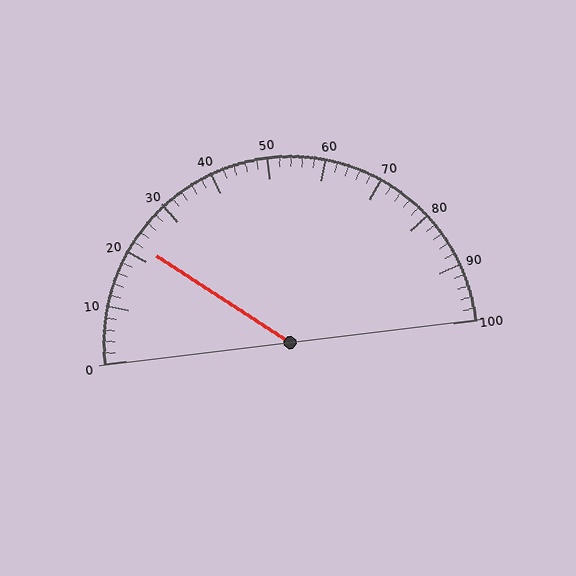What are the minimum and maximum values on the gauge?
The gauge ranges from 0 to 100.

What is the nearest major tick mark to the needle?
The nearest major tick mark is 20.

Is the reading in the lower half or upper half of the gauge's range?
The reading is in the lower half of the range (0 to 100).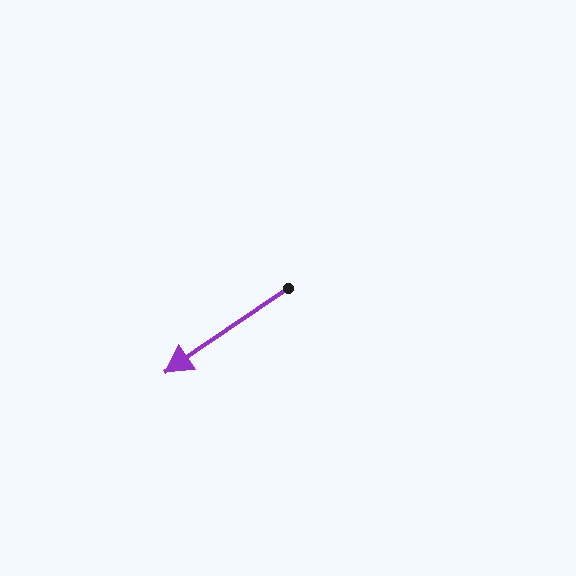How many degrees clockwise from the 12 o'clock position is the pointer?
Approximately 236 degrees.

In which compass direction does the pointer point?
Southwest.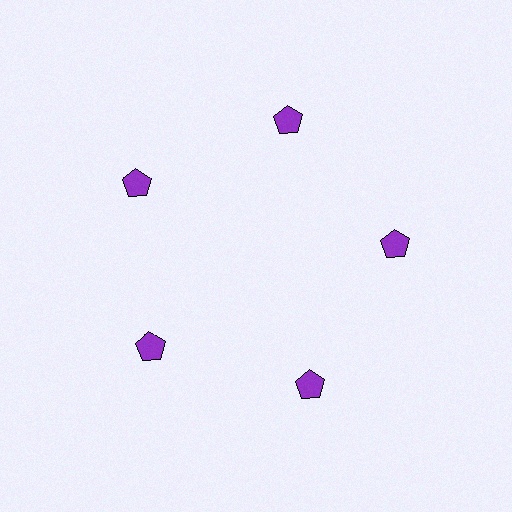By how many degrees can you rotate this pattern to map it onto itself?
The pattern maps onto itself every 72 degrees of rotation.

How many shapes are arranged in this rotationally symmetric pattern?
There are 5 shapes, arranged in 5 groups of 1.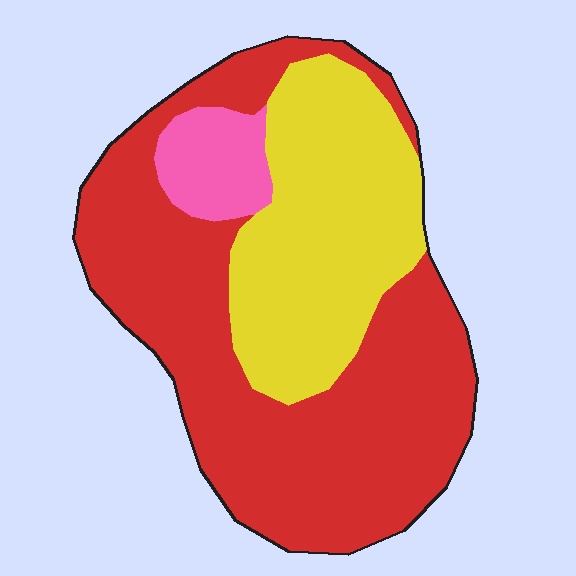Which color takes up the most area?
Red, at roughly 60%.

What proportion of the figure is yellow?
Yellow takes up about one third (1/3) of the figure.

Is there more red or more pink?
Red.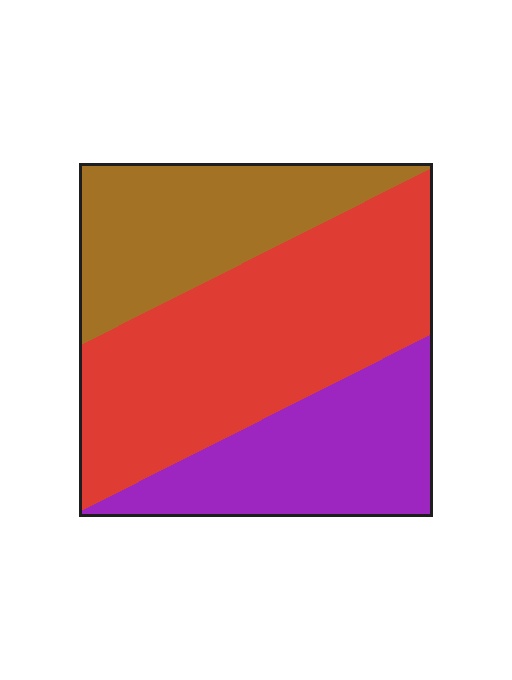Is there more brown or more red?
Red.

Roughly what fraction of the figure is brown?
Brown covers 26% of the figure.